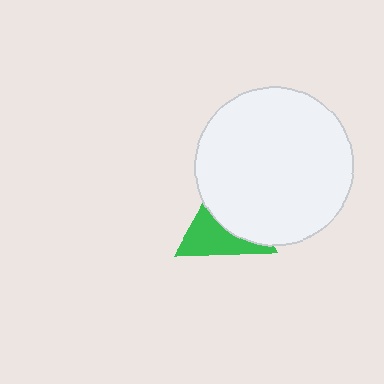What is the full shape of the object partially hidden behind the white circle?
The partially hidden object is a green triangle.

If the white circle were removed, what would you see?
You would see the complete green triangle.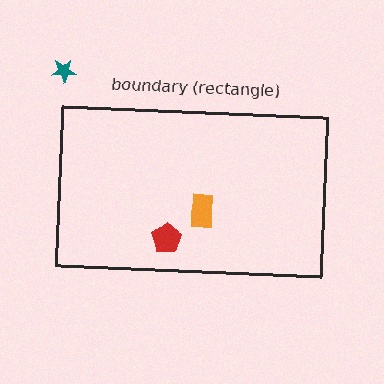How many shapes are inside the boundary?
2 inside, 1 outside.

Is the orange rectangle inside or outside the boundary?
Inside.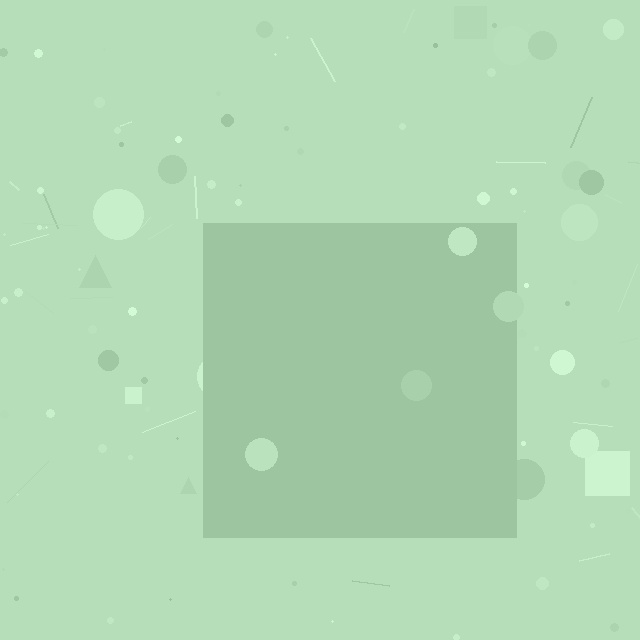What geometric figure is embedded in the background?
A square is embedded in the background.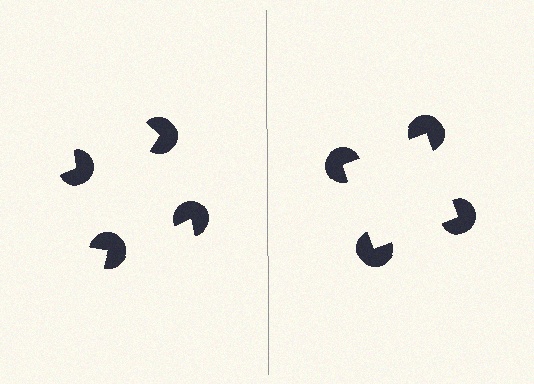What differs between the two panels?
The pac-man discs are positioned identically on both sides; only the wedge orientations differ. On the right they align to a square; on the left they are misaligned.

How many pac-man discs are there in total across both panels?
8 — 4 on each side.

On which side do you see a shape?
An illusory square appears on the right side. On the left side the wedge cuts are rotated, so no coherent shape forms.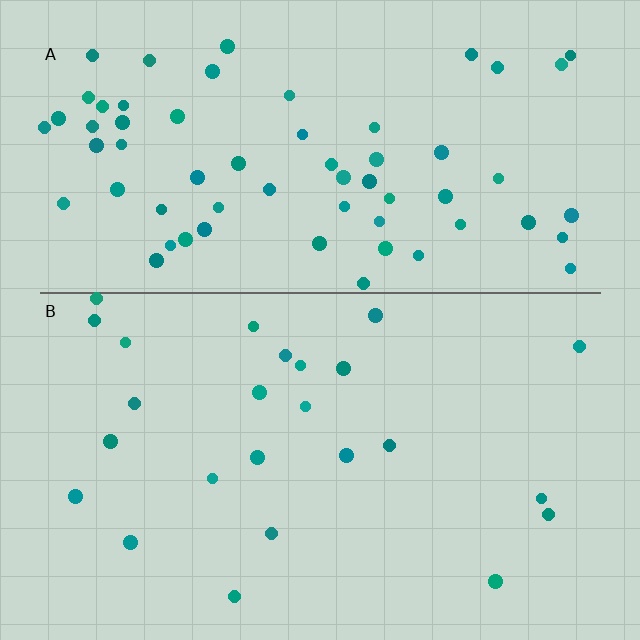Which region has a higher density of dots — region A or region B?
A (the top).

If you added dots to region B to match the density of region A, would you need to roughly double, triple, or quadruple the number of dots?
Approximately triple.